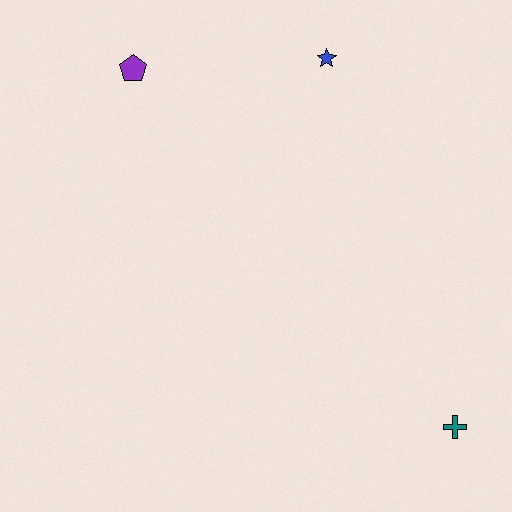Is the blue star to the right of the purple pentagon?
Yes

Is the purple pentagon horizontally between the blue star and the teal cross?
No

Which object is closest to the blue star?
The purple pentagon is closest to the blue star.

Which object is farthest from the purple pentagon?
The teal cross is farthest from the purple pentagon.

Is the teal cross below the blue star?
Yes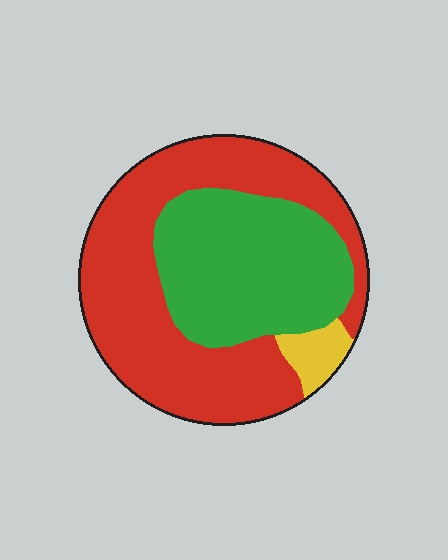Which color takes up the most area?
Red, at roughly 55%.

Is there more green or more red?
Red.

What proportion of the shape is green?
Green takes up between a quarter and a half of the shape.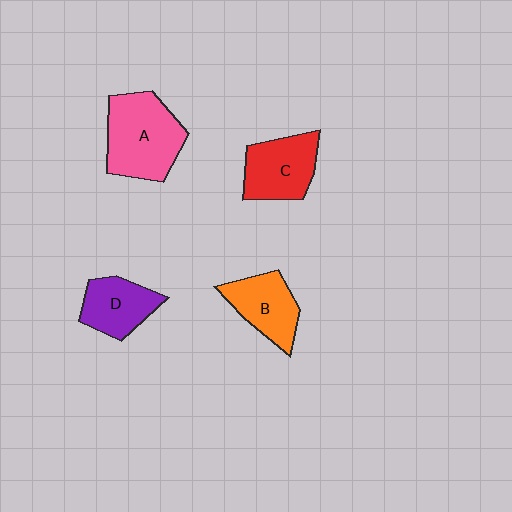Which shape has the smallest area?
Shape D (purple).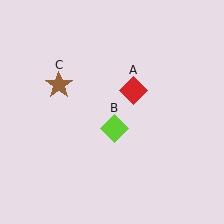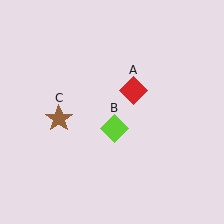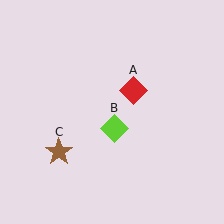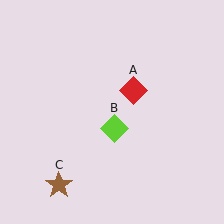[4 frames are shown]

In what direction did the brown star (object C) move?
The brown star (object C) moved down.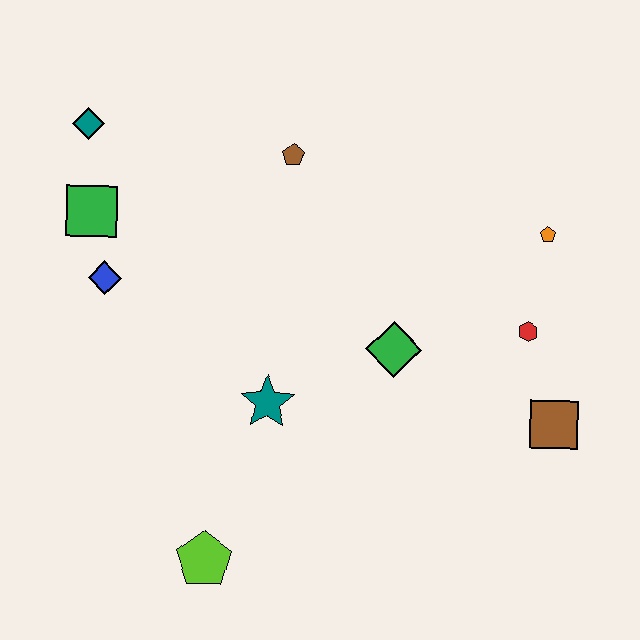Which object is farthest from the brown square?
The teal diamond is farthest from the brown square.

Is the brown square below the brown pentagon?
Yes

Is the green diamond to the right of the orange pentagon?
No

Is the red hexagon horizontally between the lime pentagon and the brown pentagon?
No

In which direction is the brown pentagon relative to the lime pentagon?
The brown pentagon is above the lime pentagon.